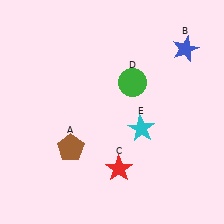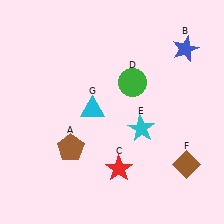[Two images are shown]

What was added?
A brown diamond (F), a cyan triangle (G) were added in Image 2.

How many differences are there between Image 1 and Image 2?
There are 2 differences between the two images.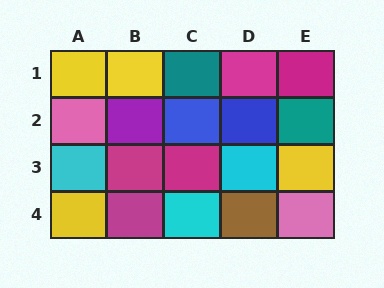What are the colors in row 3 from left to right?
Cyan, magenta, magenta, cyan, yellow.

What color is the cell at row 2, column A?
Pink.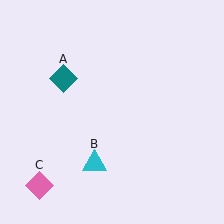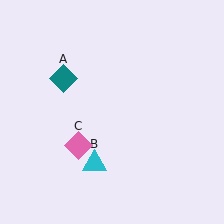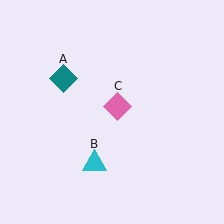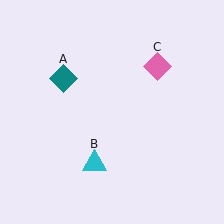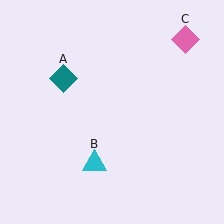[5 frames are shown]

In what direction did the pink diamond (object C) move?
The pink diamond (object C) moved up and to the right.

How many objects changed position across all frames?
1 object changed position: pink diamond (object C).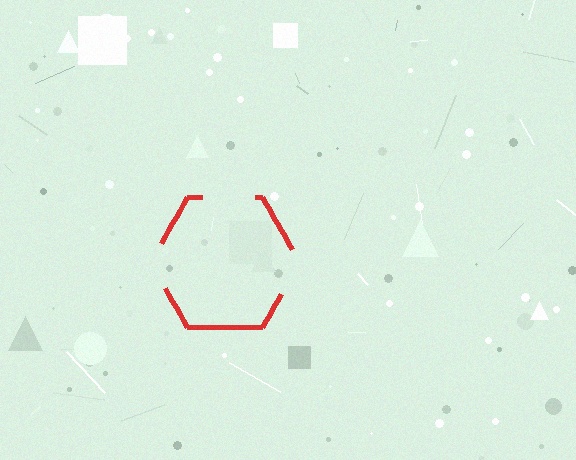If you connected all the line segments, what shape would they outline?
They would outline a hexagon.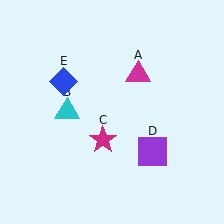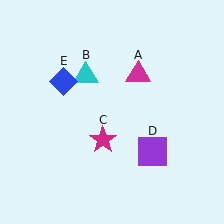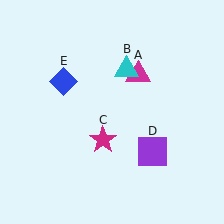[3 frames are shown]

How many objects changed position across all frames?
1 object changed position: cyan triangle (object B).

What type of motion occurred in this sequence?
The cyan triangle (object B) rotated clockwise around the center of the scene.